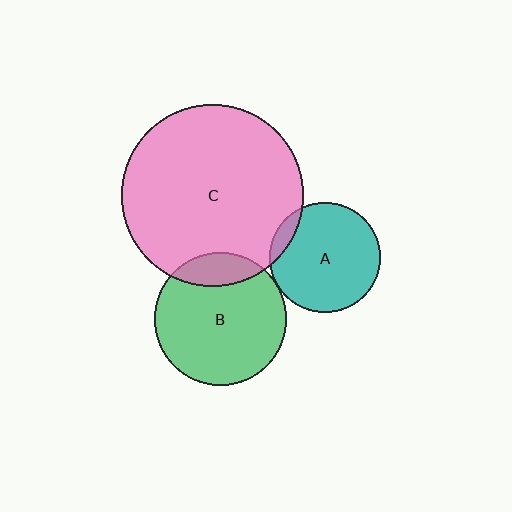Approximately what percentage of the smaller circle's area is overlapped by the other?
Approximately 10%.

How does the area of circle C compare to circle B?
Approximately 1.9 times.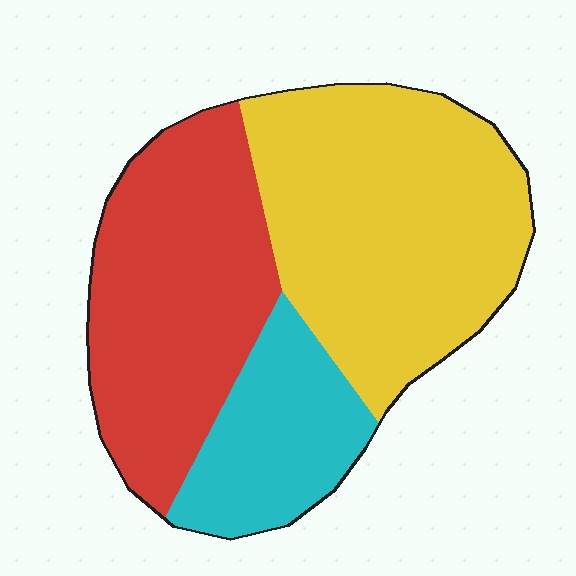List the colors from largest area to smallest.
From largest to smallest: yellow, red, cyan.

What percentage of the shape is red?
Red takes up about three eighths (3/8) of the shape.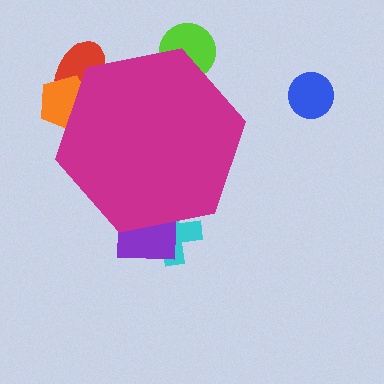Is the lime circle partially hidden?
Yes, the lime circle is partially hidden behind the magenta hexagon.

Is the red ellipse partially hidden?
Yes, the red ellipse is partially hidden behind the magenta hexagon.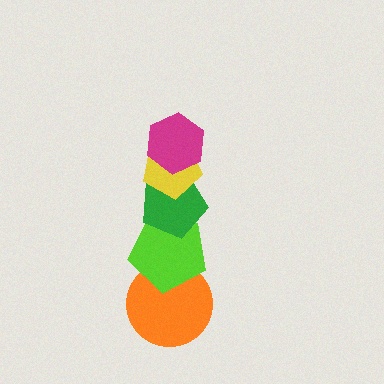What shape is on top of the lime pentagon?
The green pentagon is on top of the lime pentagon.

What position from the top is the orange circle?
The orange circle is 5th from the top.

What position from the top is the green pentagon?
The green pentagon is 3rd from the top.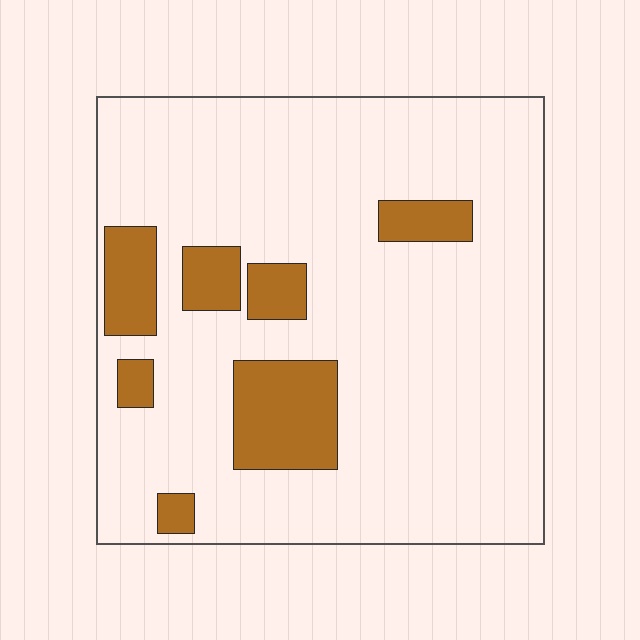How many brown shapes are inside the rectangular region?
7.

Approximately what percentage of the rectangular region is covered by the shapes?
Approximately 15%.